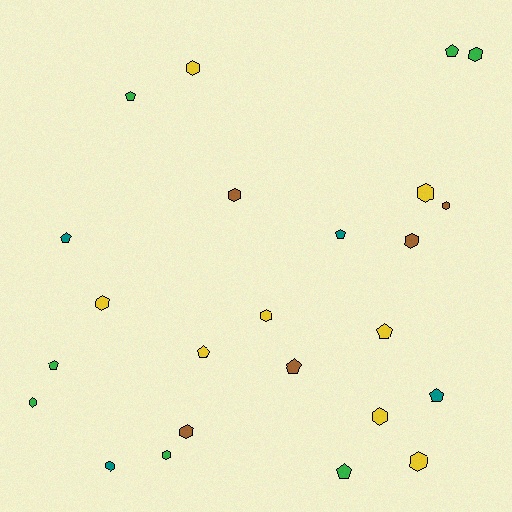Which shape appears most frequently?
Hexagon, with 14 objects.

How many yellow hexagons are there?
There are 6 yellow hexagons.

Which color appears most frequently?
Yellow, with 8 objects.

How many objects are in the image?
There are 24 objects.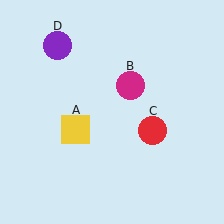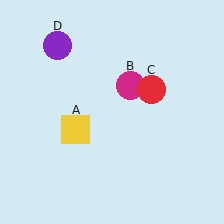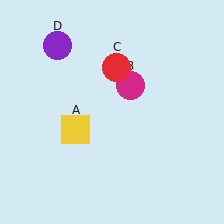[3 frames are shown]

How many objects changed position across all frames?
1 object changed position: red circle (object C).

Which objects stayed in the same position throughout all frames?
Yellow square (object A) and magenta circle (object B) and purple circle (object D) remained stationary.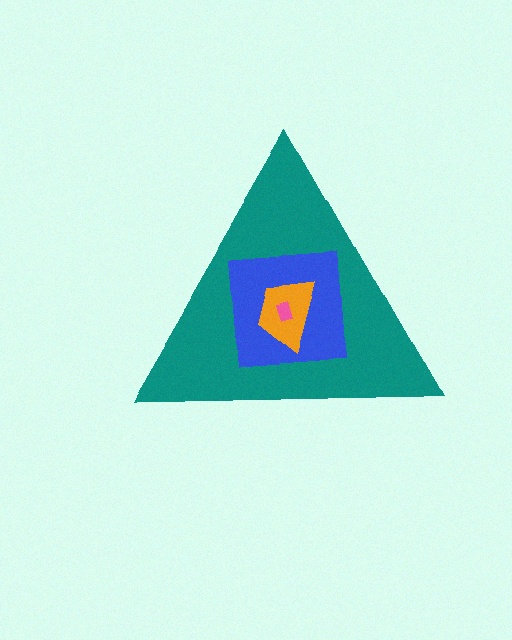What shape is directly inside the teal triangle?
The blue square.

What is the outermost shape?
The teal triangle.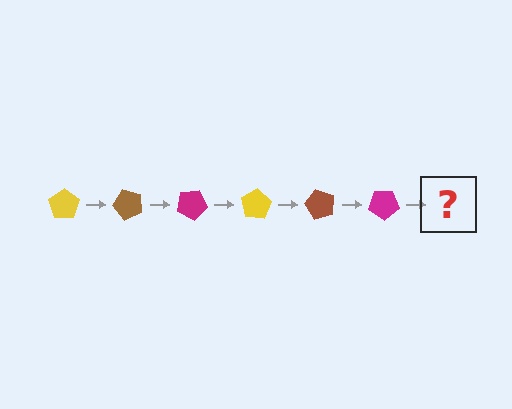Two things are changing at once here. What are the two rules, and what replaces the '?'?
The two rules are that it rotates 50 degrees each step and the color cycles through yellow, brown, and magenta. The '?' should be a yellow pentagon, rotated 300 degrees from the start.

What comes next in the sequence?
The next element should be a yellow pentagon, rotated 300 degrees from the start.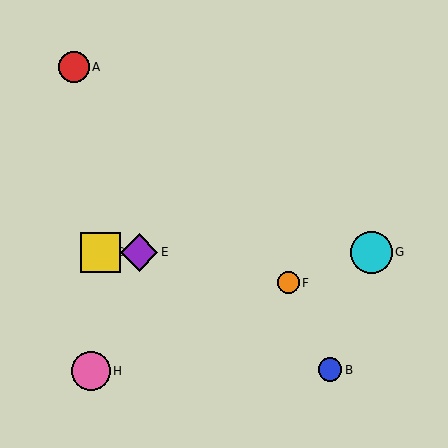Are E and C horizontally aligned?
Yes, both are at y≈252.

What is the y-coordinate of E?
Object E is at y≈252.